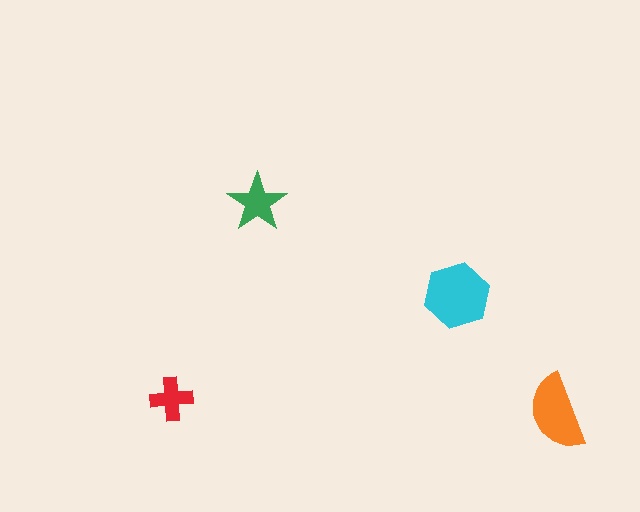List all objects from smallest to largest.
The red cross, the green star, the orange semicircle, the cyan hexagon.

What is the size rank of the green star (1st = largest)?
3rd.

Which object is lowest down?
The orange semicircle is bottommost.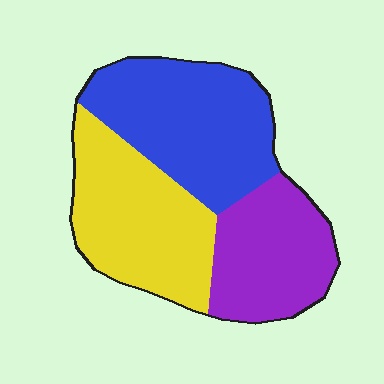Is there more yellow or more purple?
Yellow.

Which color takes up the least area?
Purple, at roughly 25%.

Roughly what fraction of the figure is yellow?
Yellow takes up about one third (1/3) of the figure.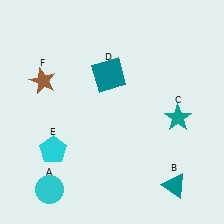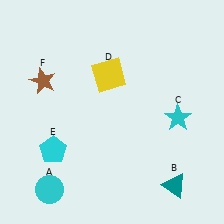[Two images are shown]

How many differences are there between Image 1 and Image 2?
There are 2 differences between the two images.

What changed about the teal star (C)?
In Image 1, C is teal. In Image 2, it changed to cyan.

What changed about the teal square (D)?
In Image 1, D is teal. In Image 2, it changed to yellow.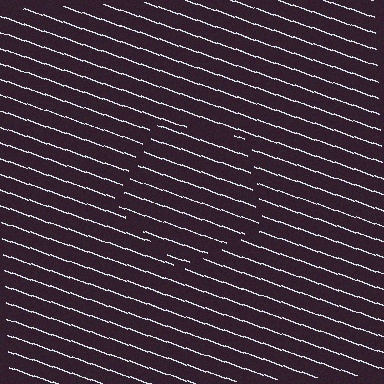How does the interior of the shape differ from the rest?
The interior of the shape contains the same grating, shifted by half a period — the contour is defined by the phase discontinuity where line-ends from the inner and outer gratings abut.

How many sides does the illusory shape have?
5 sides — the line-ends trace a pentagon.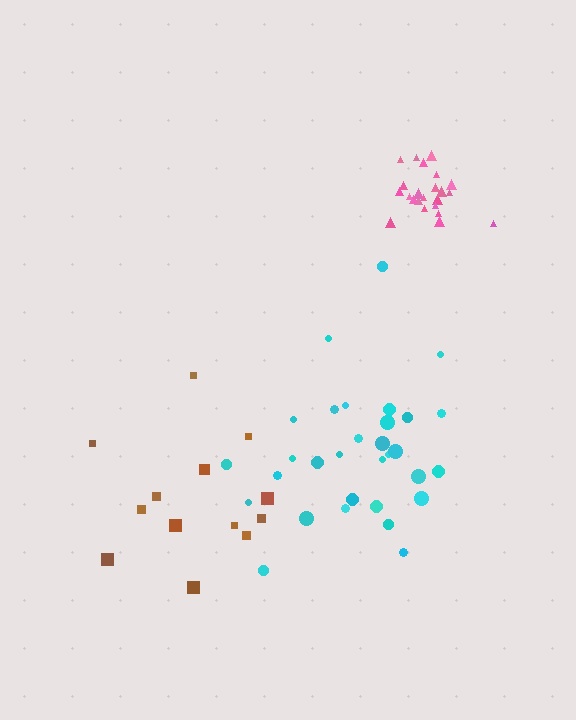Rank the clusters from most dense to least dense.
pink, cyan, brown.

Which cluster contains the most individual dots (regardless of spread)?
Cyan (31).